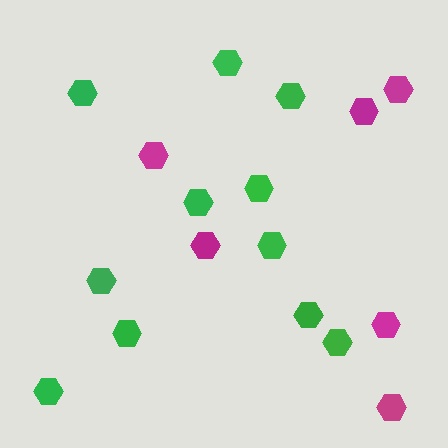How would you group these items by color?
There are 2 groups: one group of magenta hexagons (6) and one group of green hexagons (11).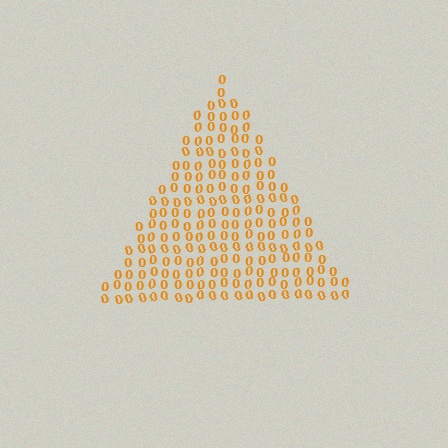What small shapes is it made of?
It is made of small digit 0's.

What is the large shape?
The large shape is a triangle.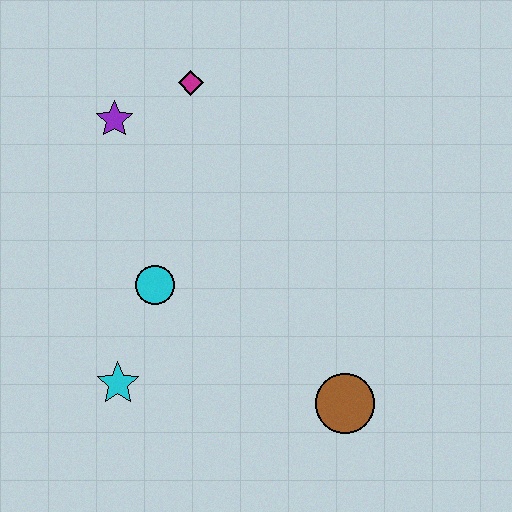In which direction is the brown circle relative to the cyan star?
The brown circle is to the right of the cyan star.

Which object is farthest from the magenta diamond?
The brown circle is farthest from the magenta diamond.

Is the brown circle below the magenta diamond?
Yes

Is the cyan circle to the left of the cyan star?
No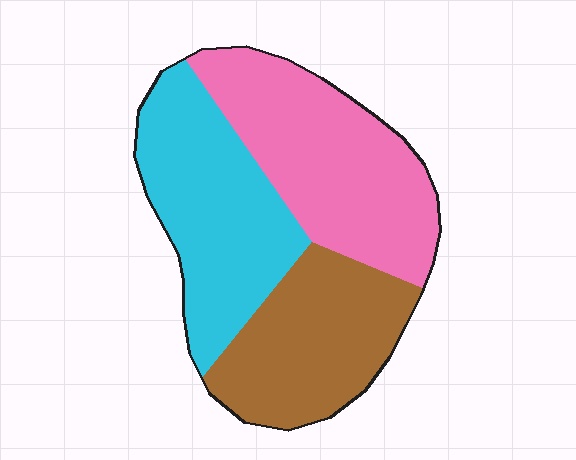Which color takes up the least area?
Brown, at roughly 30%.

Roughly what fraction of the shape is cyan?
Cyan takes up between a third and a half of the shape.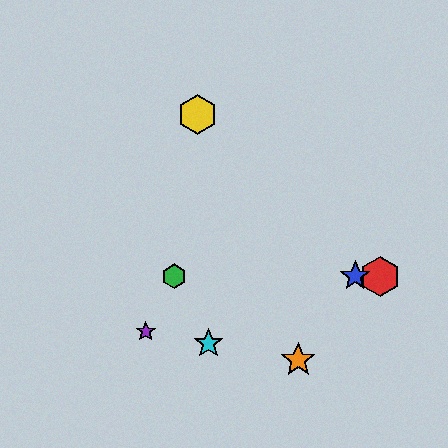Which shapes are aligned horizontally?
The red hexagon, the blue star, the green hexagon are aligned horizontally.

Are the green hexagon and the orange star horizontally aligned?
No, the green hexagon is at y≈276 and the orange star is at y≈360.